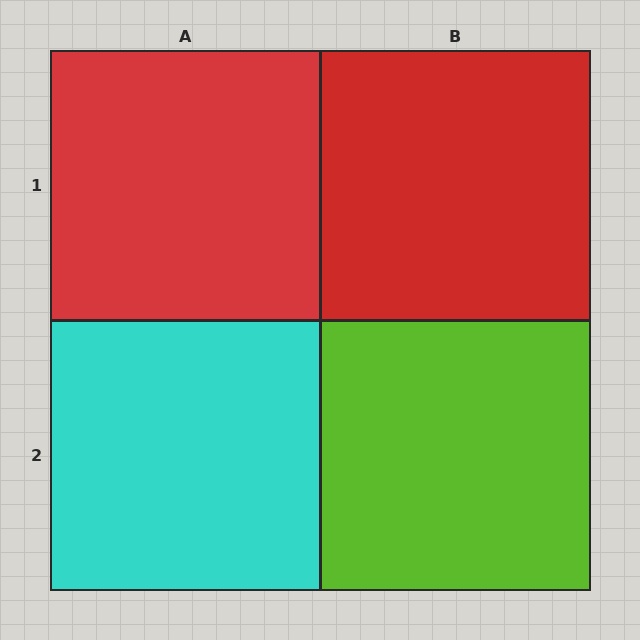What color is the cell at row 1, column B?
Red.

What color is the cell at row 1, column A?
Red.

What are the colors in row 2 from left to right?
Cyan, lime.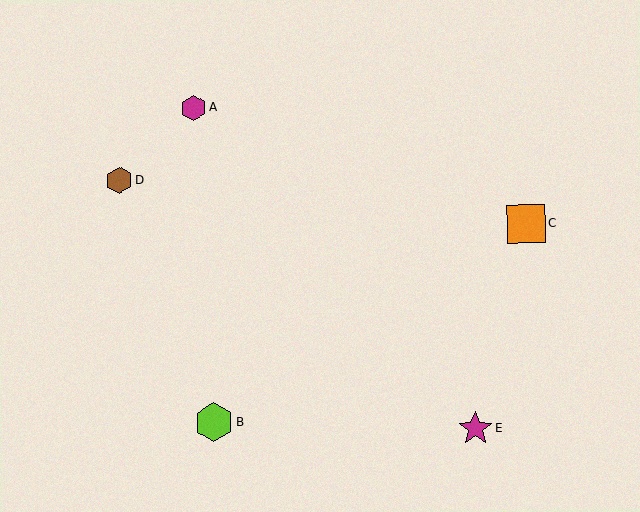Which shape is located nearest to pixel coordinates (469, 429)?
The magenta star (labeled E) at (476, 428) is nearest to that location.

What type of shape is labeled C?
Shape C is an orange square.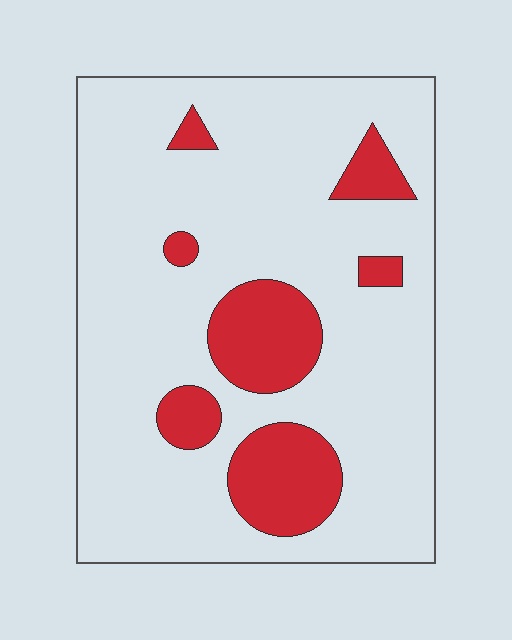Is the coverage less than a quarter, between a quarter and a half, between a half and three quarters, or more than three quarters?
Less than a quarter.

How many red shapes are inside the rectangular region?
7.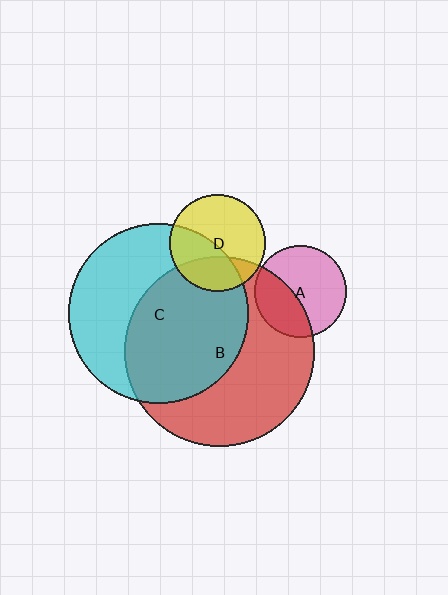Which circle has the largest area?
Circle B (red).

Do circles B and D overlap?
Yes.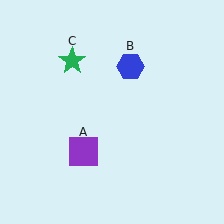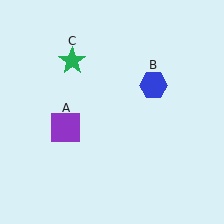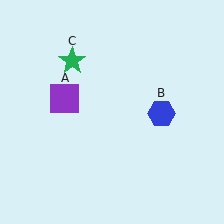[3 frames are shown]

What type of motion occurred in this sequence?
The purple square (object A), blue hexagon (object B) rotated clockwise around the center of the scene.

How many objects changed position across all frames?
2 objects changed position: purple square (object A), blue hexagon (object B).